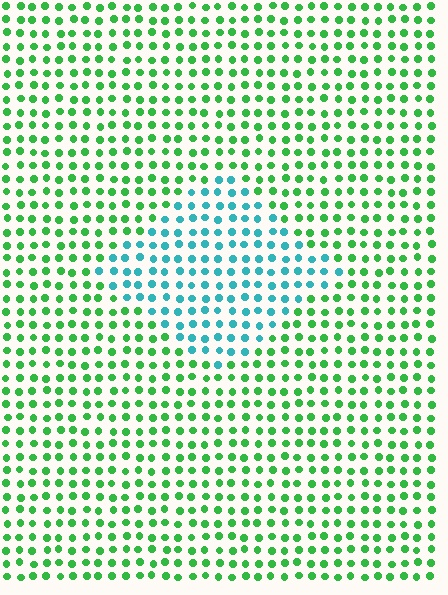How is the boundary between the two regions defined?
The boundary is defined purely by a slight shift in hue (about 55 degrees). Spacing, size, and orientation are identical on both sides.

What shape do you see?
I see a diamond.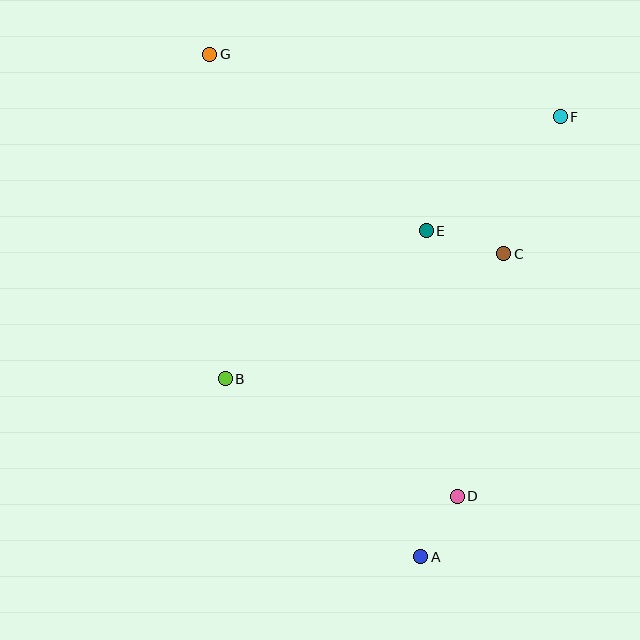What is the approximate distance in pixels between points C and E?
The distance between C and E is approximately 81 pixels.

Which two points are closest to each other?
Points A and D are closest to each other.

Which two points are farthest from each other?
Points A and G are farthest from each other.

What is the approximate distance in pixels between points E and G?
The distance between E and G is approximately 279 pixels.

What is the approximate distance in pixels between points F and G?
The distance between F and G is approximately 356 pixels.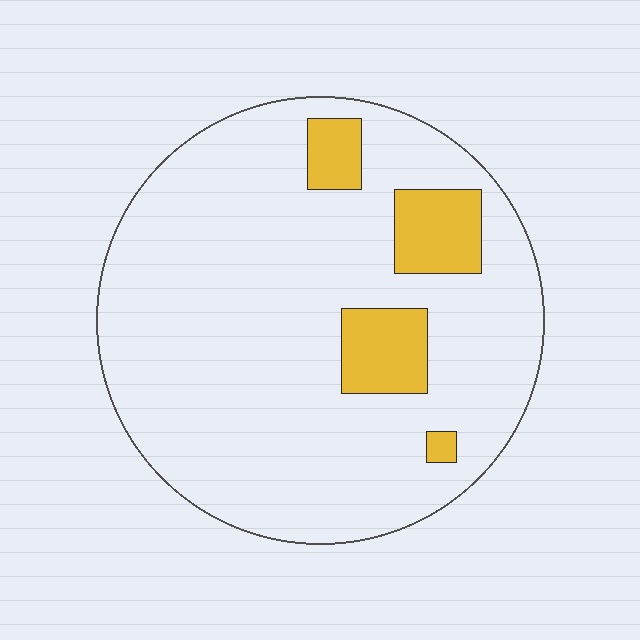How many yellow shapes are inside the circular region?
4.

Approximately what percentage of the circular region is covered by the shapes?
Approximately 15%.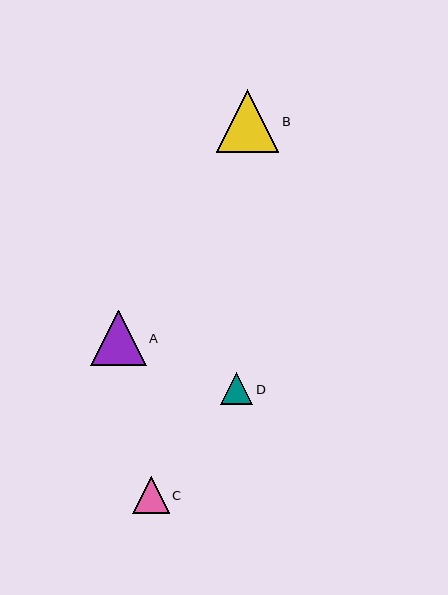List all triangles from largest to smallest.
From largest to smallest: B, A, C, D.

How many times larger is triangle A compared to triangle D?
Triangle A is approximately 1.7 times the size of triangle D.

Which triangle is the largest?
Triangle B is the largest with a size of approximately 63 pixels.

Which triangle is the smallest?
Triangle D is the smallest with a size of approximately 32 pixels.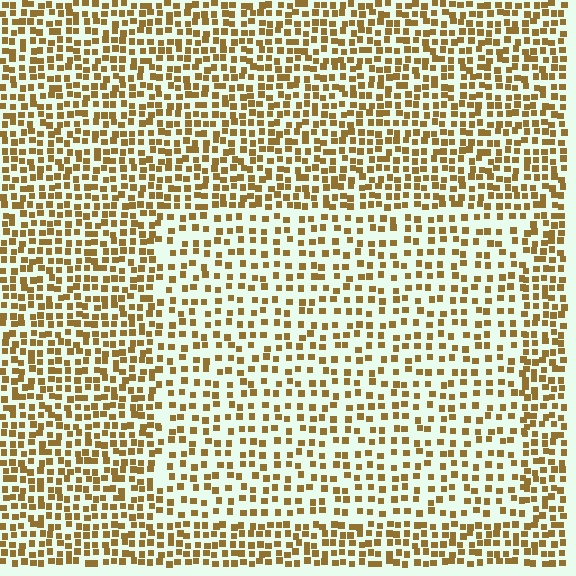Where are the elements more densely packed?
The elements are more densely packed outside the rectangle boundary.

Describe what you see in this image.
The image contains small brown elements arranged at two different densities. A rectangle-shaped region is visible where the elements are less densely packed than the surrounding area.